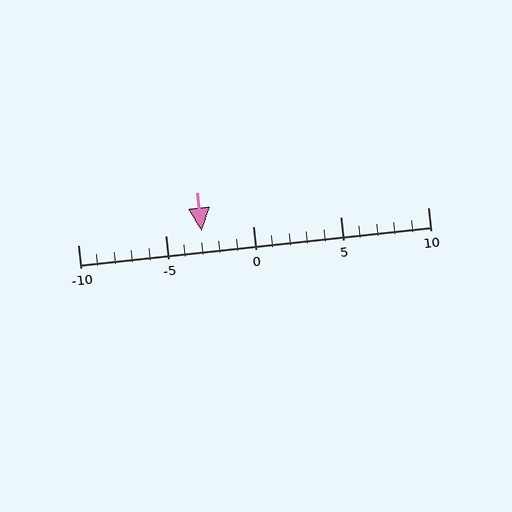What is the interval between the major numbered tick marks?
The major tick marks are spaced 5 units apart.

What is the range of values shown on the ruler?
The ruler shows values from -10 to 10.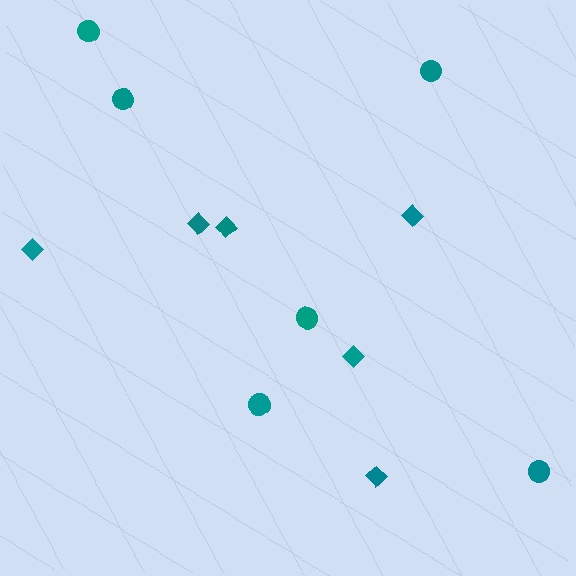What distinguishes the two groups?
There are 2 groups: one group of diamonds (6) and one group of circles (6).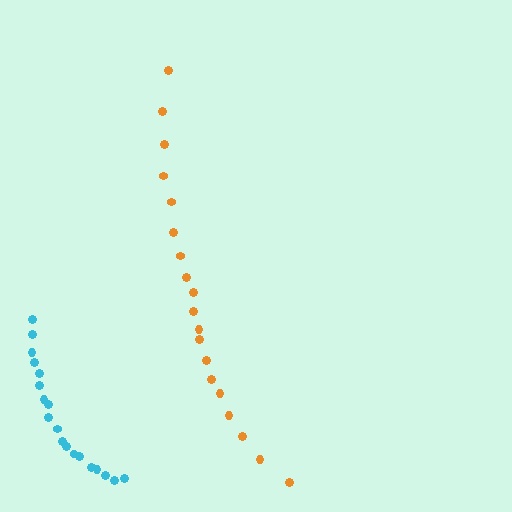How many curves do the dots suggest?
There are 2 distinct paths.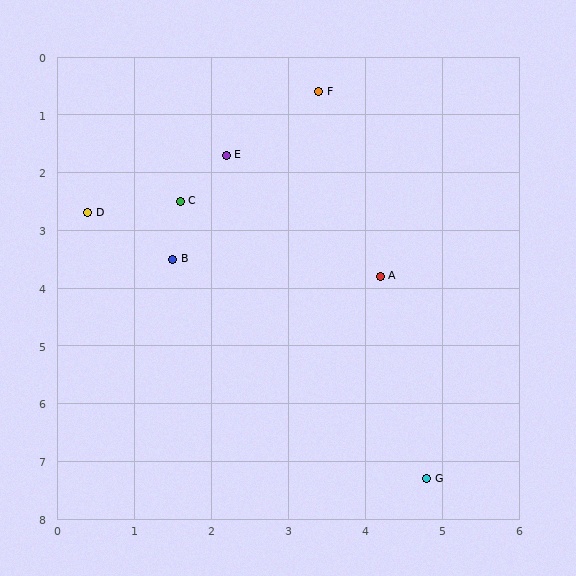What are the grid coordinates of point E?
Point E is at approximately (2.2, 1.7).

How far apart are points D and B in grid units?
Points D and B are about 1.4 grid units apart.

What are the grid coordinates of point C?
Point C is at approximately (1.6, 2.5).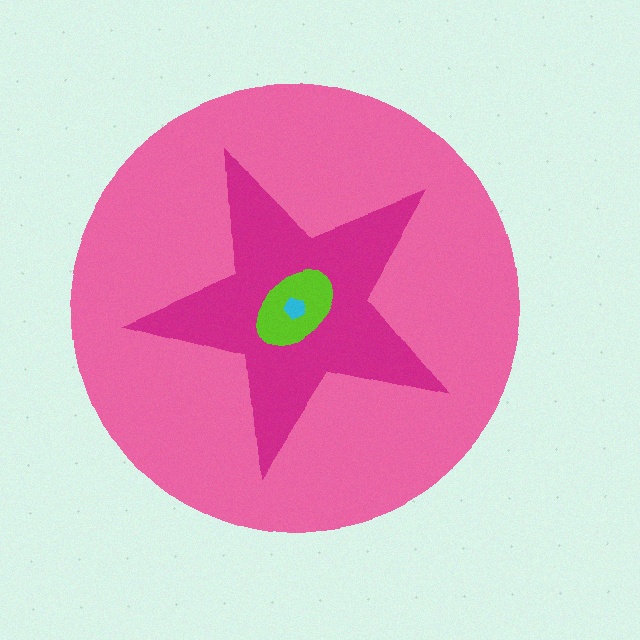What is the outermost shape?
The pink circle.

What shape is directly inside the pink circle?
The magenta star.